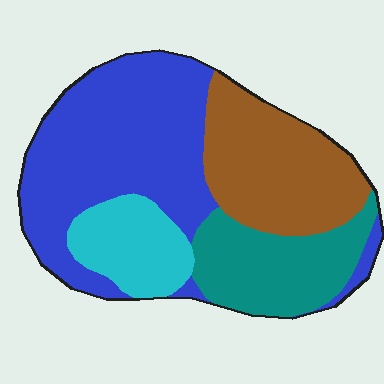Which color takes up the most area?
Blue, at roughly 45%.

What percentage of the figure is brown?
Brown takes up about one quarter (1/4) of the figure.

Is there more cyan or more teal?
Teal.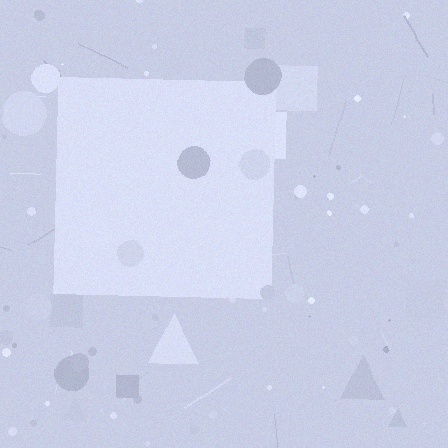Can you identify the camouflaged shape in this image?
The camouflaged shape is a square.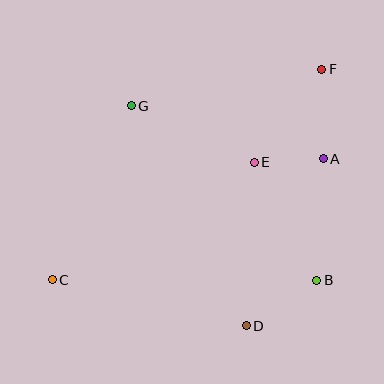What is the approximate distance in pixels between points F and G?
The distance between F and G is approximately 194 pixels.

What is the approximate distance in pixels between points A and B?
The distance between A and B is approximately 122 pixels.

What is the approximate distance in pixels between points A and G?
The distance between A and G is approximately 199 pixels.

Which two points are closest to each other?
Points A and E are closest to each other.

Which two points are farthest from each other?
Points C and F are farthest from each other.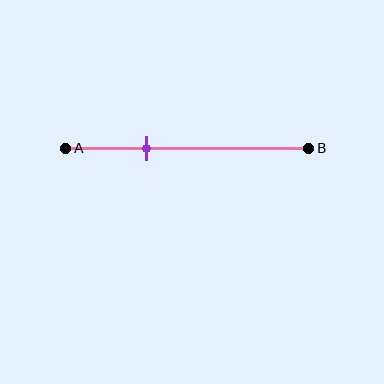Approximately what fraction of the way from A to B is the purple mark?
The purple mark is approximately 35% of the way from A to B.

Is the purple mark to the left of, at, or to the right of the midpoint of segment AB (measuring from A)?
The purple mark is to the left of the midpoint of segment AB.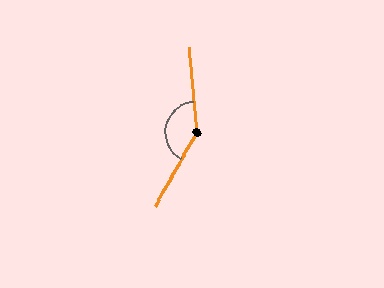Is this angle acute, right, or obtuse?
It is obtuse.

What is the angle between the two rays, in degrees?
Approximately 146 degrees.